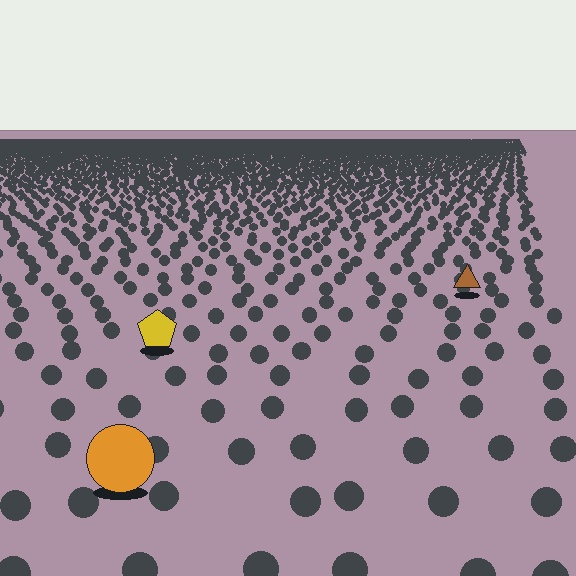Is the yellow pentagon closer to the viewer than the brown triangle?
Yes. The yellow pentagon is closer — you can tell from the texture gradient: the ground texture is coarser near it.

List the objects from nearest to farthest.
From nearest to farthest: the orange circle, the yellow pentagon, the brown triangle.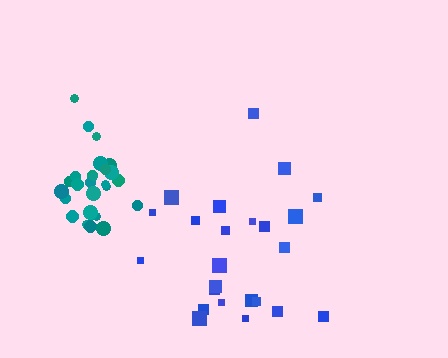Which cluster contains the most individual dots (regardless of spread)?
Teal (26).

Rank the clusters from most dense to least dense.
teal, blue.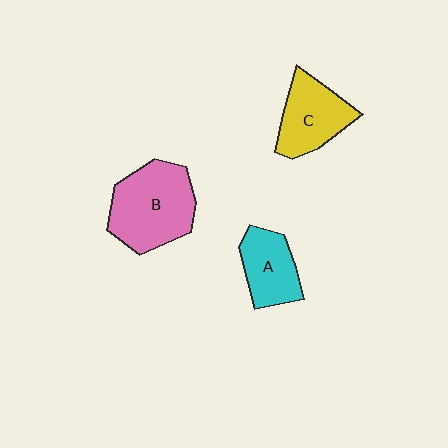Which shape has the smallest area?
Shape A (cyan).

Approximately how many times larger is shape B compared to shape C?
Approximately 1.4 times.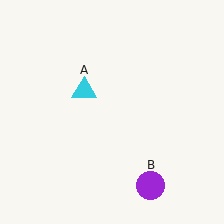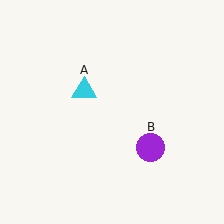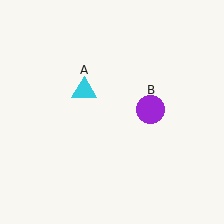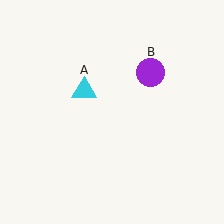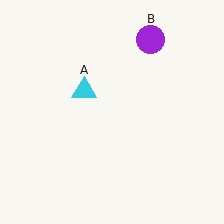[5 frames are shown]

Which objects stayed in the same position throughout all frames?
Cyan triangle (object A) remained stationary.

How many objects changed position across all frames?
1 object changed position: purple circle (object B).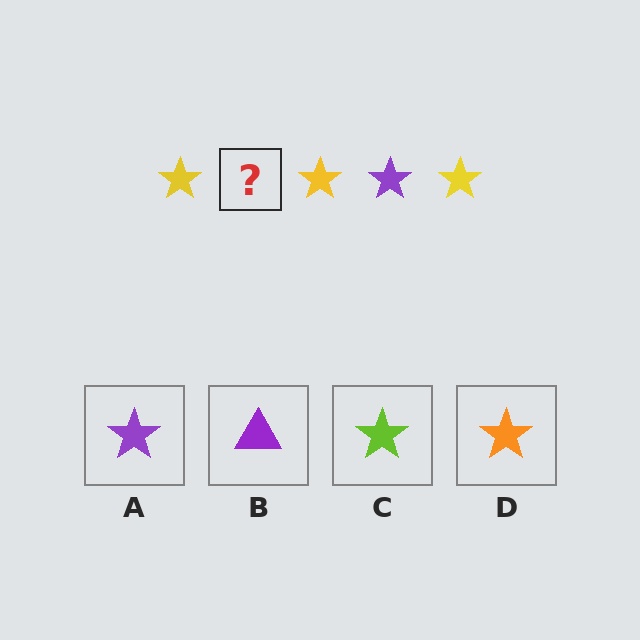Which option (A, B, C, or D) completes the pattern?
A.